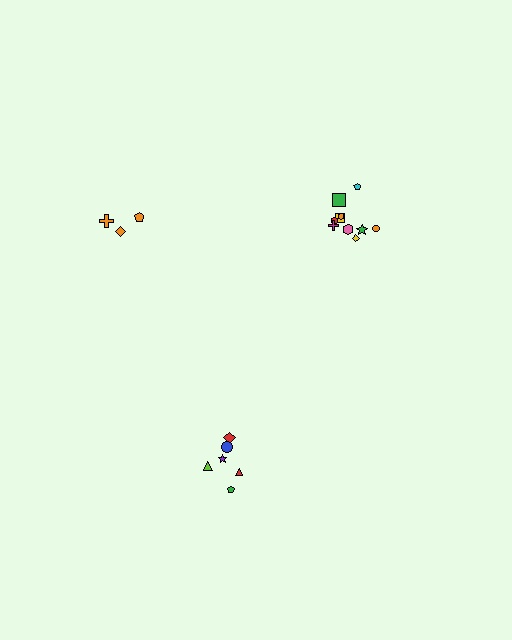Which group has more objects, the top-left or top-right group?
The top-right group.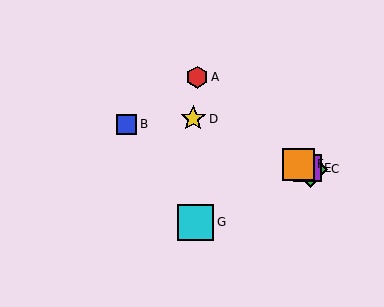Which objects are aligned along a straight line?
Objects C, D, E, F are aligned along a straight line.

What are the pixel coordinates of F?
Object F is at (298, 164).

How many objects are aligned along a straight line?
4 objects (C, D, E, F) are aligned along a straight line.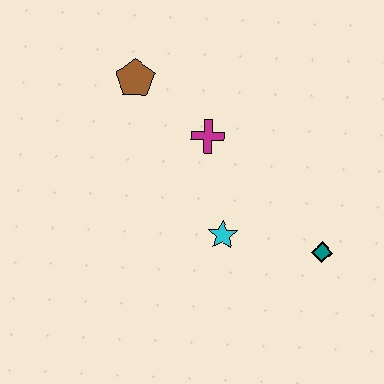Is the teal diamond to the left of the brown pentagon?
No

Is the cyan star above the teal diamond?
Yes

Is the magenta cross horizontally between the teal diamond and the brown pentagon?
Yes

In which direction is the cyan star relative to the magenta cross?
The cyan star is below the magenta cross.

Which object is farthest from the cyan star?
The brown pentagon is farthest from the cyan star.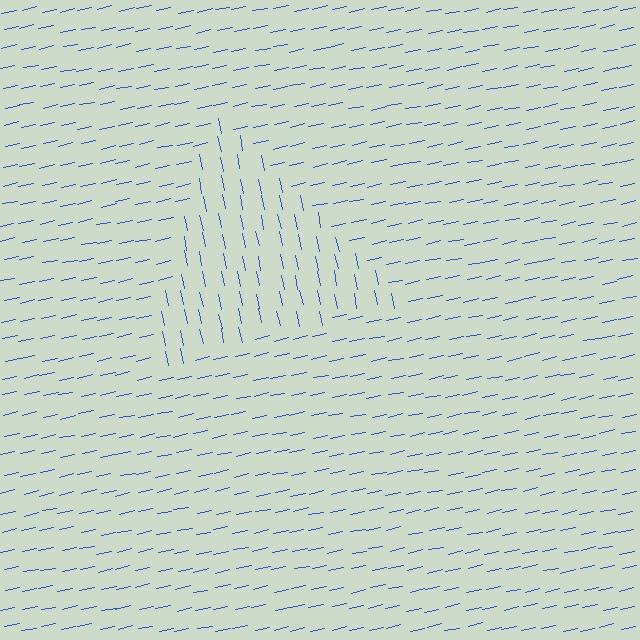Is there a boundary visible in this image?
Yes, there is a texture boundary formed by a change in line orientation.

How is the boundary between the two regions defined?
The boundary is defined purely by a change in line orientation (approximately 90 degrees difference). All lines are the same color and thickness.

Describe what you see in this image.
The image is filled with small blue line segments. A triangle region in the image has lines oriented differently from the surrounding lines, creating a visible texture boundary.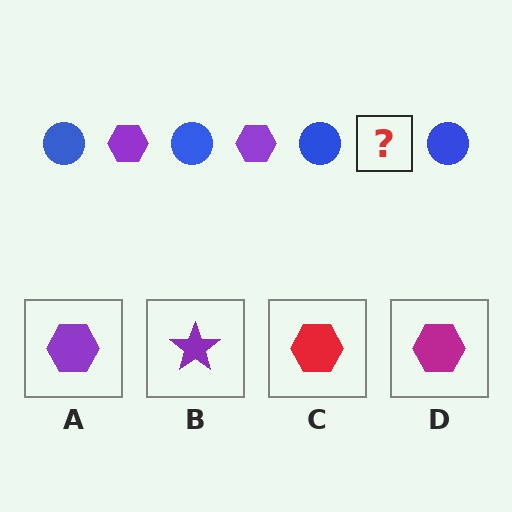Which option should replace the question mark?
Option A.